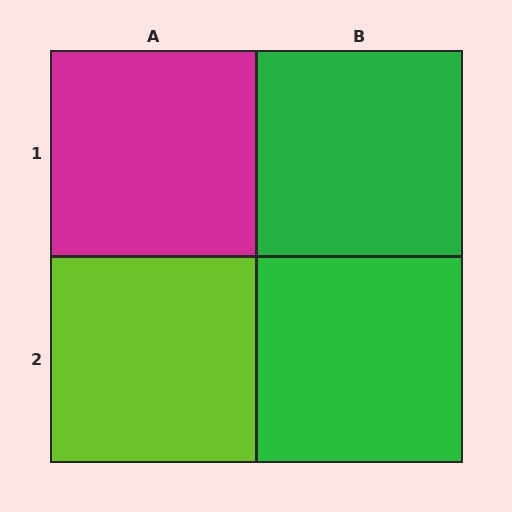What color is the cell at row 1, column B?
Green.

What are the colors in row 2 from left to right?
Lime, green.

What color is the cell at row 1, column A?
Magenta.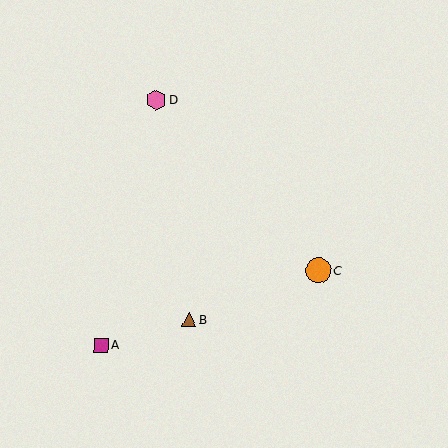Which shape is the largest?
The orange circle (labeled C) is the largest.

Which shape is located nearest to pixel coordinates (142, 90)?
The pink hexagon (labeled D) at (156, 100) is nearest to that location.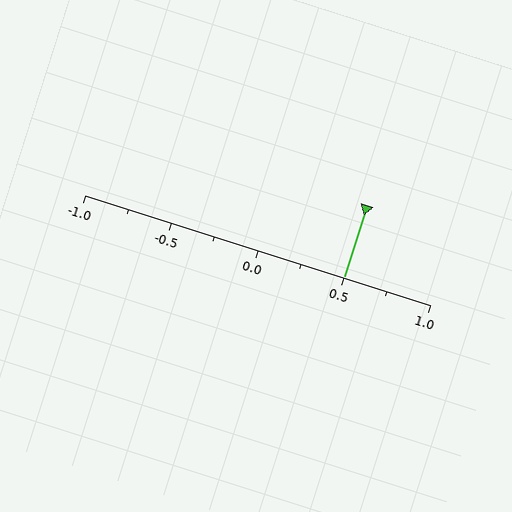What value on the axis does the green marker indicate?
The marker indicates approximately 0.5.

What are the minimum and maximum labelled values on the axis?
The axis runs from -1.0 to 1.0.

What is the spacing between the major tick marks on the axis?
The major ticks are spaced 0.5 apart.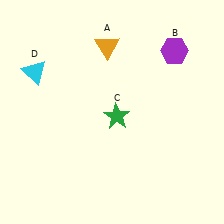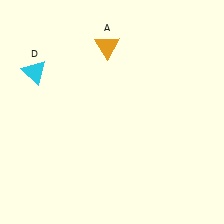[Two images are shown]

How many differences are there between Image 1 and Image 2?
There are 2 differences between the two images.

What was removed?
The green star (C), the purple hexagon (B) were removed in Image 2.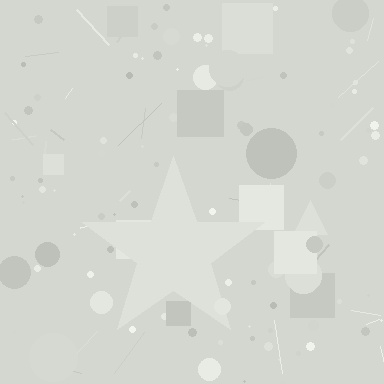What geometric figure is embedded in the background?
A star is embedded in the background.